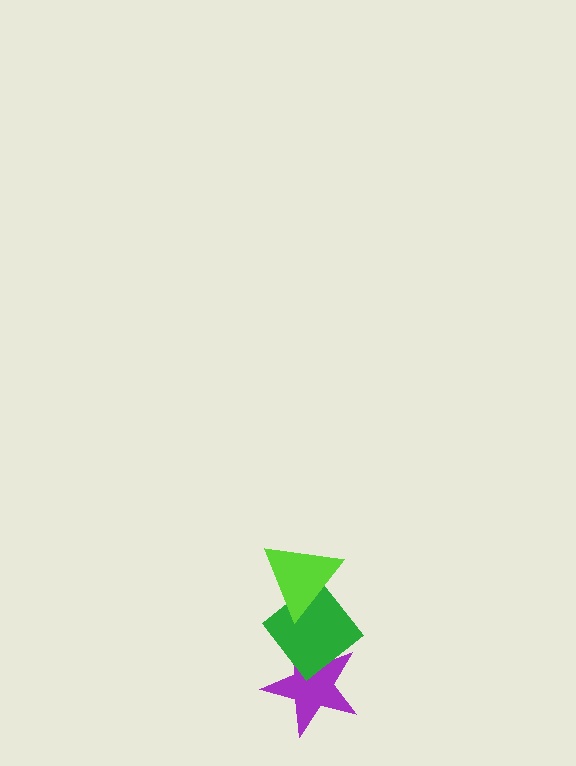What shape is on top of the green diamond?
The lime triangle is on top of the green diamond.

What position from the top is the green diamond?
The green diamond is 2nd from the top.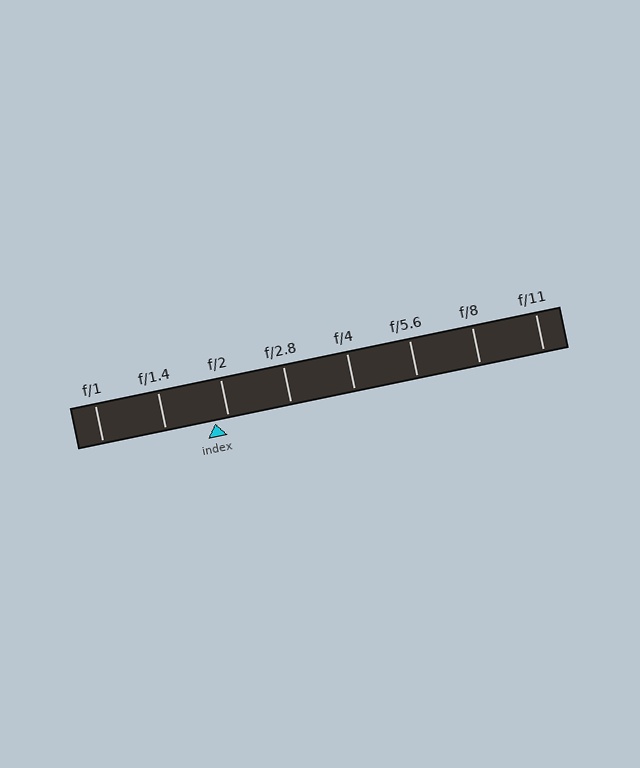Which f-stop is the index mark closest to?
The index mark is closest to f/2.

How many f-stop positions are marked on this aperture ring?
There are 8 f-stop positions marked.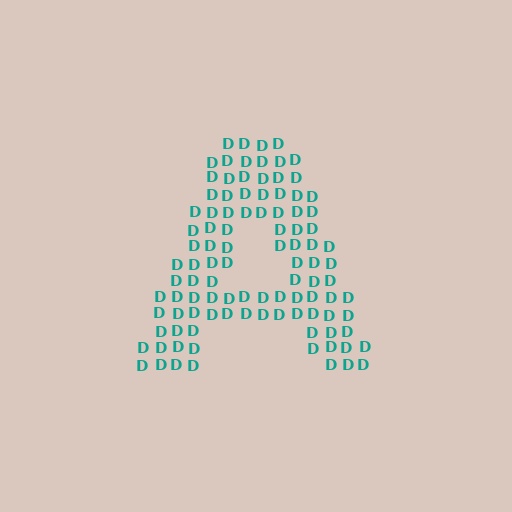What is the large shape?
The large shape is the letter A.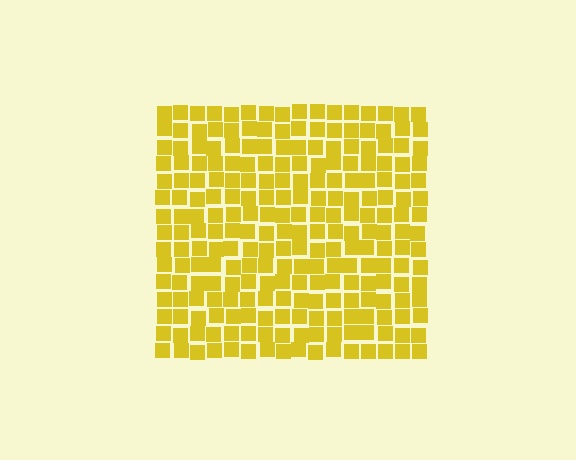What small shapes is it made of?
It is made of small squares.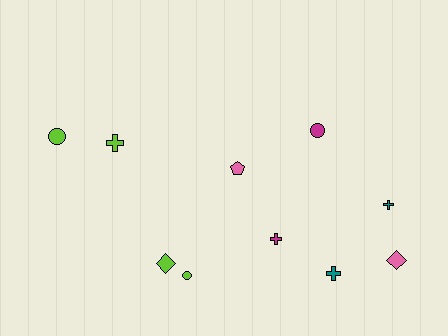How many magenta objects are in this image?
There are 2 magenta objects.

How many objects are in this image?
There are 10 objects.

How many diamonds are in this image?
There are 2 diamonds.